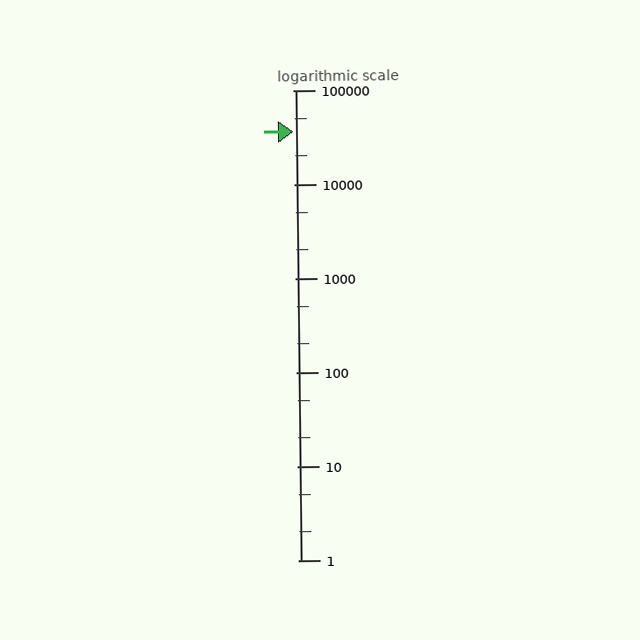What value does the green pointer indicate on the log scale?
The pointer indicates approximately 36000.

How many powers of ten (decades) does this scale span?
The scale spans 5 decades, from 1 to 100000.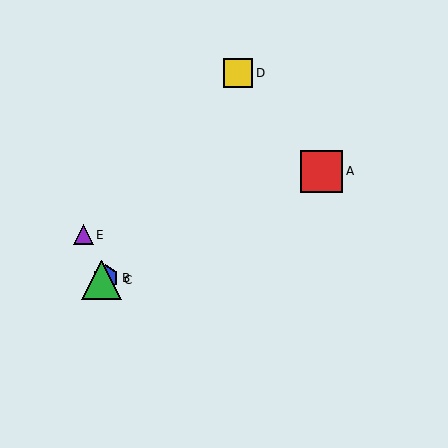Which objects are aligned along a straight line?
Objects A, B, C are aligned along a straight line.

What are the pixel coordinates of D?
Object D is at (238, 73).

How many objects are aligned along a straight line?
3 objects (A, B, C) are aligned along a straight line.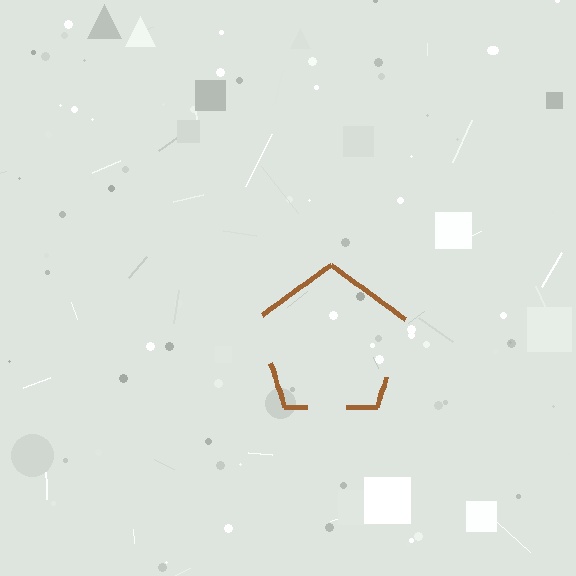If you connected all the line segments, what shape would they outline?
They would outline a pentagon.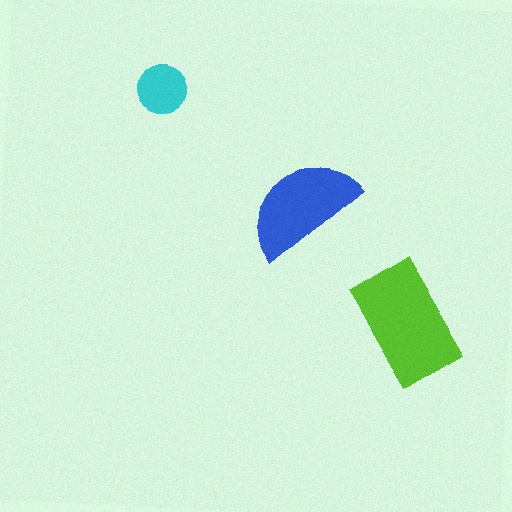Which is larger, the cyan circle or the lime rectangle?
The lime rectangle.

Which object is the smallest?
The cyan circle.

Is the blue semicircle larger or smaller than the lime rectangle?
Smaller.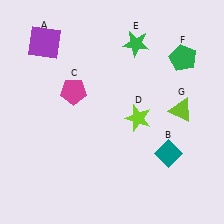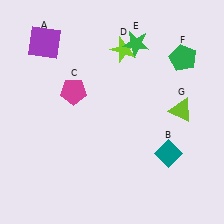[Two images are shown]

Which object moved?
The lime star (D) moved up.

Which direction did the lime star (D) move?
The lime star (D) moved up.